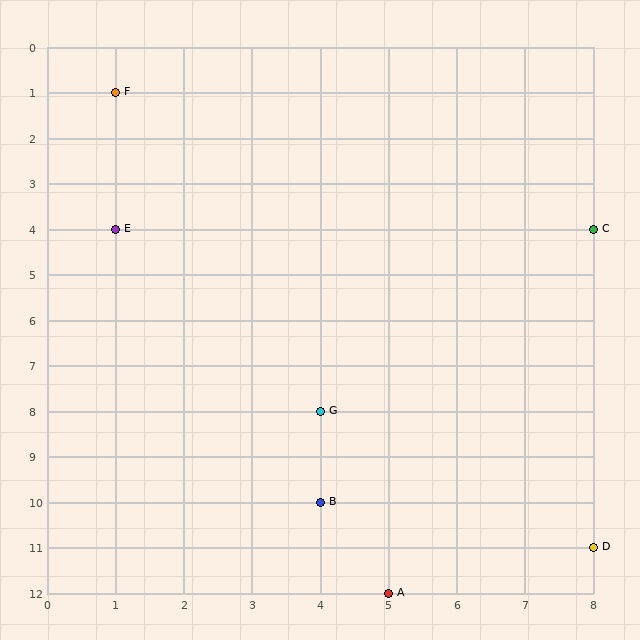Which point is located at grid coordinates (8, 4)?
Point C is at (8, 4).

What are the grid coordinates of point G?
Point G is at grid coordinates (4, 8).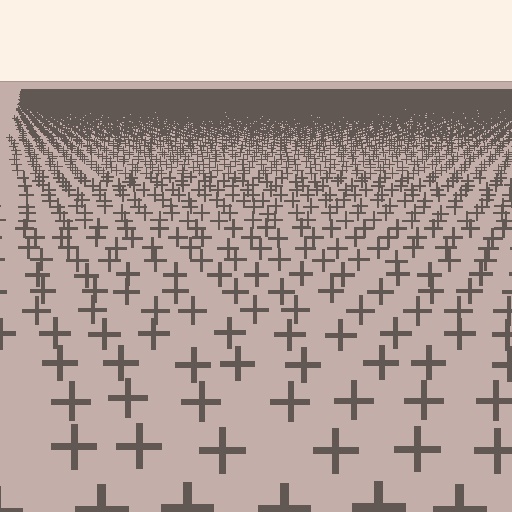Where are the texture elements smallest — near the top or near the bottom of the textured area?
Near the top.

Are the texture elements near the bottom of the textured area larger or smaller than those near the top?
Larger. Near the bottom, elements are closer to the viewer and appear at a bigger on-screen size.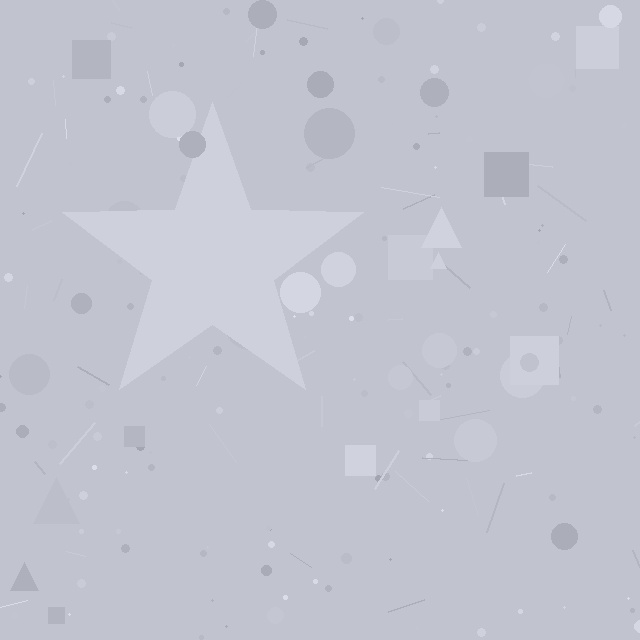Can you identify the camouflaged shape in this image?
The camouflaged shape is a star.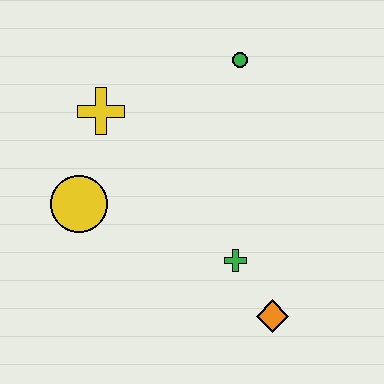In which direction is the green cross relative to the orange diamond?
The green cross is above the orange diamond.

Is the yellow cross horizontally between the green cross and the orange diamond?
No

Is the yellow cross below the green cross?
No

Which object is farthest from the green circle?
The orange diamond is farthest from the green circle.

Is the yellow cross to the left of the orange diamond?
Yes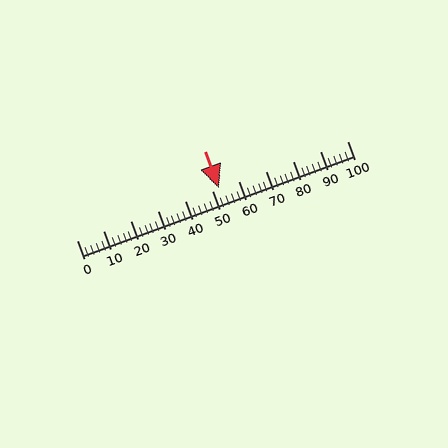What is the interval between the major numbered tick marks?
The major tick marks are spaced 10 units apart.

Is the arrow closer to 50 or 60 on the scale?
The arrow is closer to 50.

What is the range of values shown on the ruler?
The ruler shows values from 0 to 100.